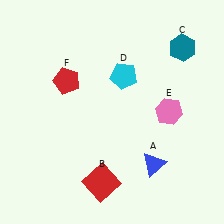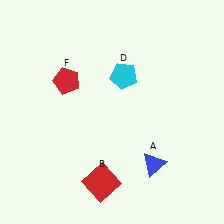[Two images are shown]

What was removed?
The teal hexagon (C), the pink hexagon (E) were removed in Image 2.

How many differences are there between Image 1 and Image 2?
There are 2 differences between the two images.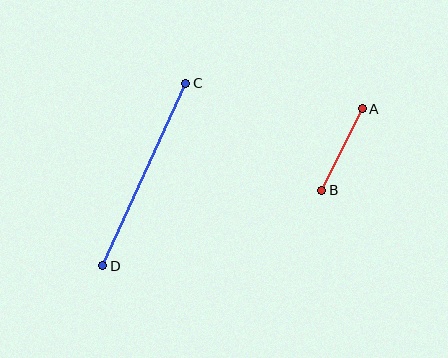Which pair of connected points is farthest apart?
Points C and D are farthest apart.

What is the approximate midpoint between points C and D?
The midpoint is at approximately (144, 175) pixels.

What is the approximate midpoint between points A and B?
The midpoint is at approximately (342, 150) pixels.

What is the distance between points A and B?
The distance is approximately 91 pixels.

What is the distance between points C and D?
The distance is approximately 200 pixels.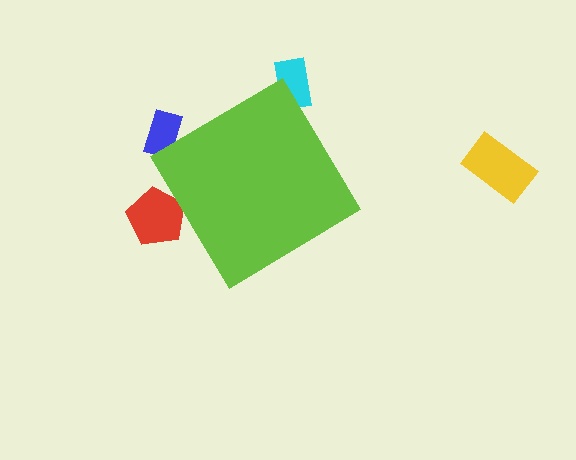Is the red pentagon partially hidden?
Yes, the red pentagon is partially hidden behind the lime diamond.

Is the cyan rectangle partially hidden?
Yes, the cyan rectangle is partially hidden behind the lime diamond.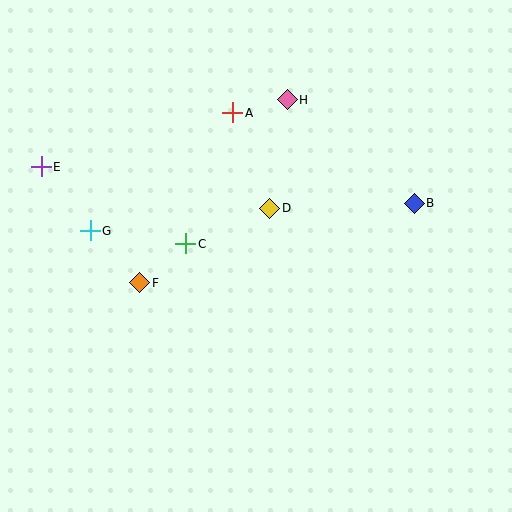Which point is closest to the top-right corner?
Point B is closest to the top-right corner.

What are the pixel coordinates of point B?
Point B is at (414, 203).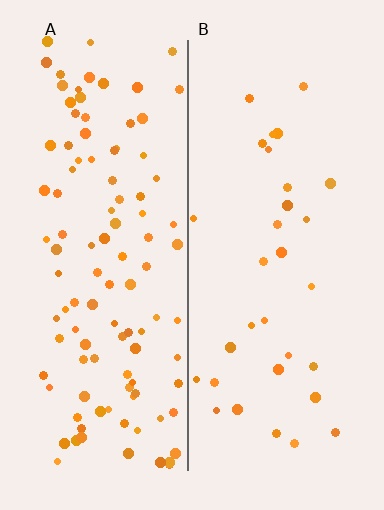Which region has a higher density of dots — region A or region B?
A (the left).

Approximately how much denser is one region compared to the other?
Approximately 3.4× — region A over region B.